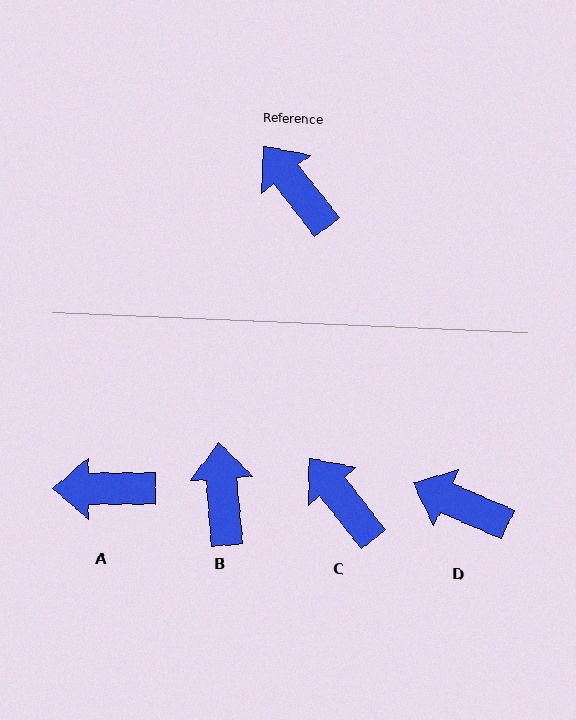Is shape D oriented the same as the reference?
No, it is off by about 28 degrees.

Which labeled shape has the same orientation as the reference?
C.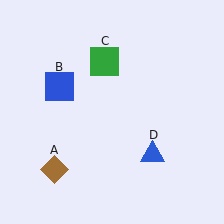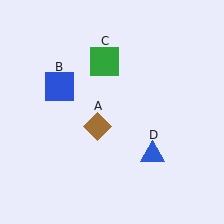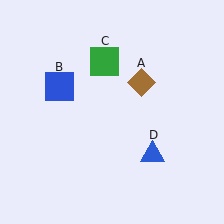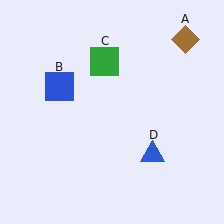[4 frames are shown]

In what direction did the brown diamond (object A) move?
The brown diamond (object A) moved up and to the right.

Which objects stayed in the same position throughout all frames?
Blue square (object B) and green square (object C) and blue triangle (object D) remained stationary.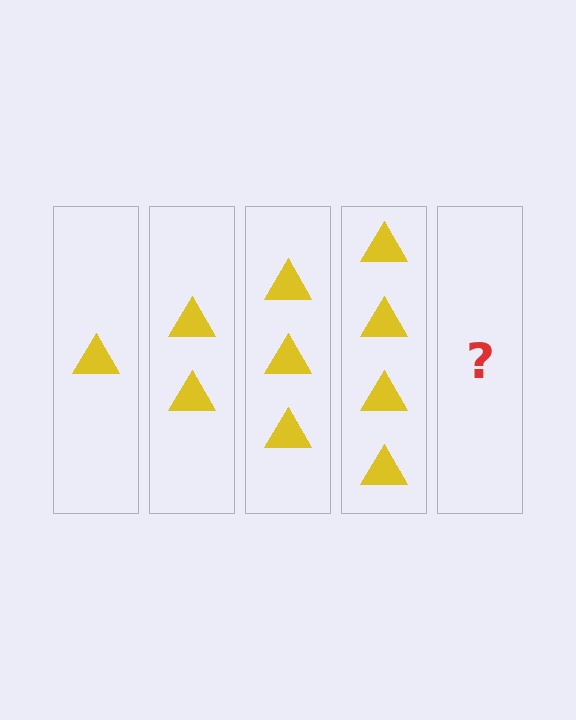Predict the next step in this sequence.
The next step is 5 triangles.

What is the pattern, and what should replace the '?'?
The pattern is that each step adds one more triangle. The '?' should be 5 triangles.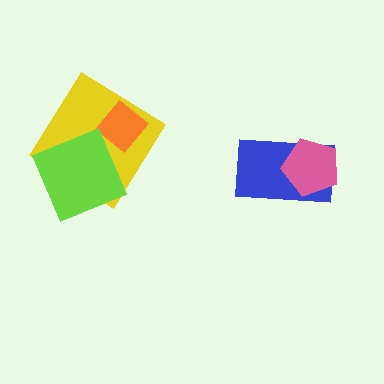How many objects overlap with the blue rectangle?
1 object overlaps with the blue rectangle.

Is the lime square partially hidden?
No, no other shape covers it.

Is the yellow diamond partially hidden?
Yes, it is partially covered by another shape.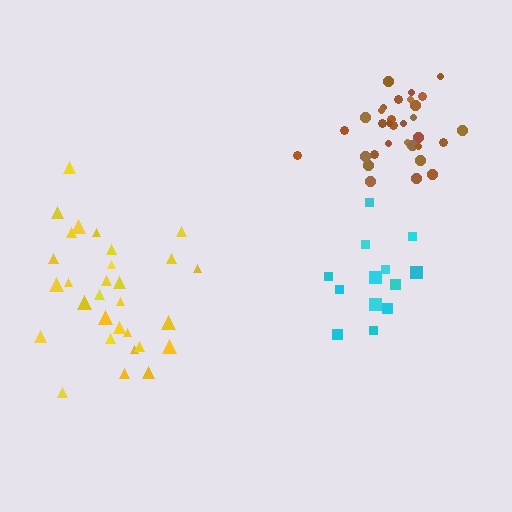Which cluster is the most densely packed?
Brown.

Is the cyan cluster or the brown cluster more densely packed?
Brown.